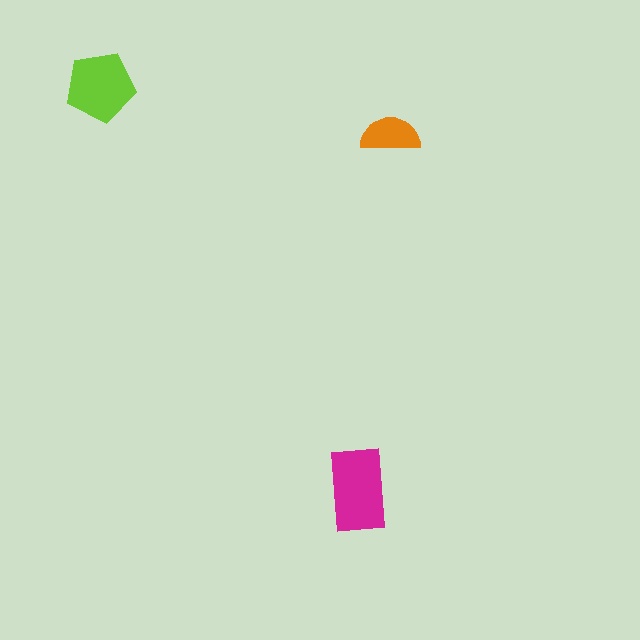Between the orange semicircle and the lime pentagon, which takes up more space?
The lime pentagon.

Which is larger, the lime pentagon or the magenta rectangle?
The magenta rectangle.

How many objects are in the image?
There are 3 objects in the image.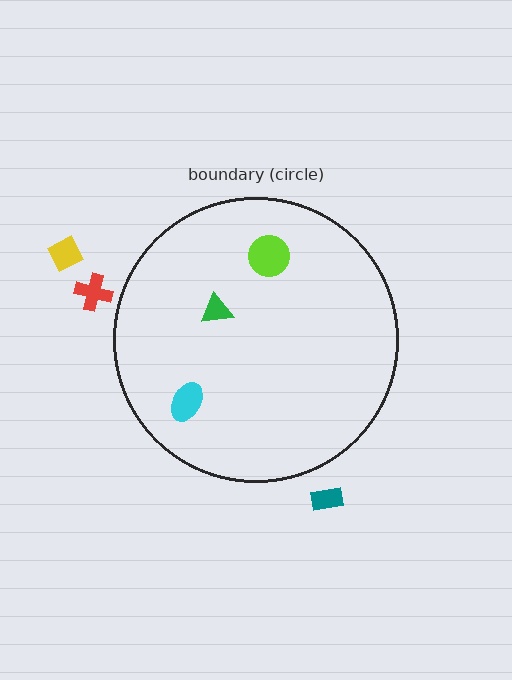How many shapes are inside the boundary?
3 inside, 3 outside.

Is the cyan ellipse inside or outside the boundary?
Inside.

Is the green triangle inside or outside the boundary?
Inside.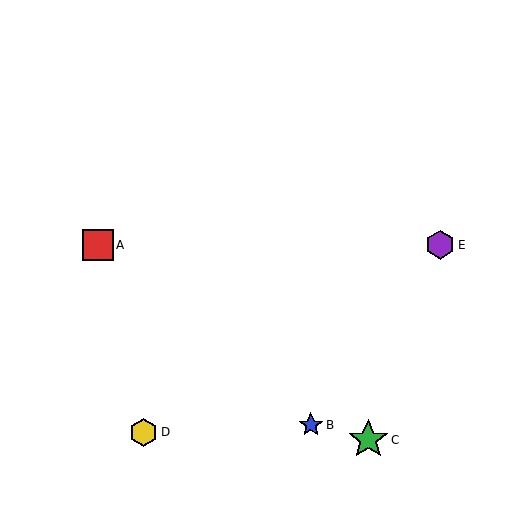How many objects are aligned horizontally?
2 objects (A, E) are aligned horizontally.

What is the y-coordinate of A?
Object A is at y≈245.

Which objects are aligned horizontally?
Objects A, E are aligned horizontally.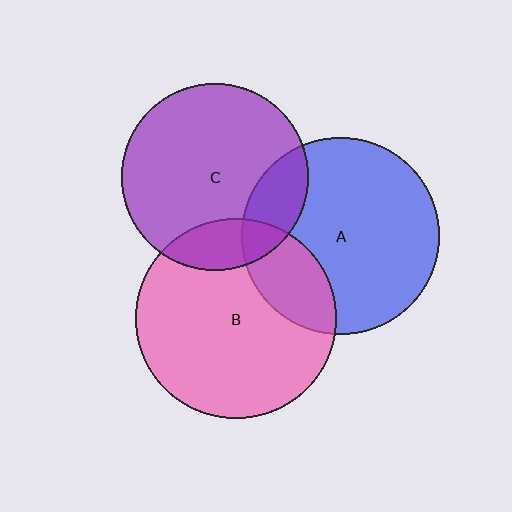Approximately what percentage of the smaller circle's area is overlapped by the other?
Approximately 20%.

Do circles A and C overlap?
Yes.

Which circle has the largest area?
Circle B (pink).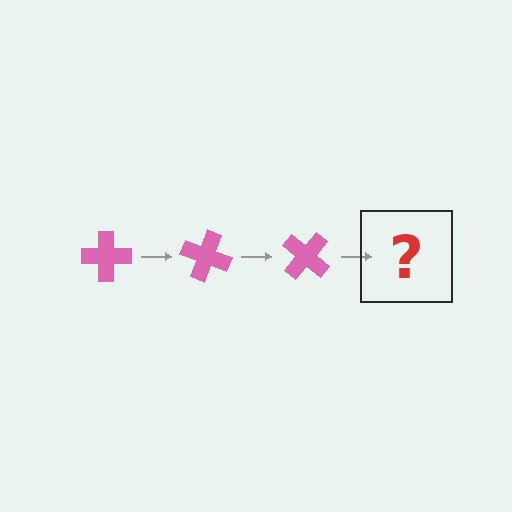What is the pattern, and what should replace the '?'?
The pattern is that the cross rotates 20 degrees each step. The '?' should be a pink cross rotated 60 degrees.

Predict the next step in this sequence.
The next step is a pink cross rotated 60 degrees.